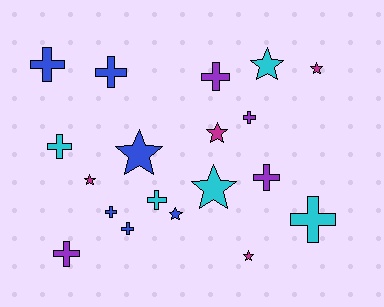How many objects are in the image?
There are 19 objects.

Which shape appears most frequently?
Cross, with 11 objects.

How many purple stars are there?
There are no purple stars.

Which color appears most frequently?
Blue, with 6 objects.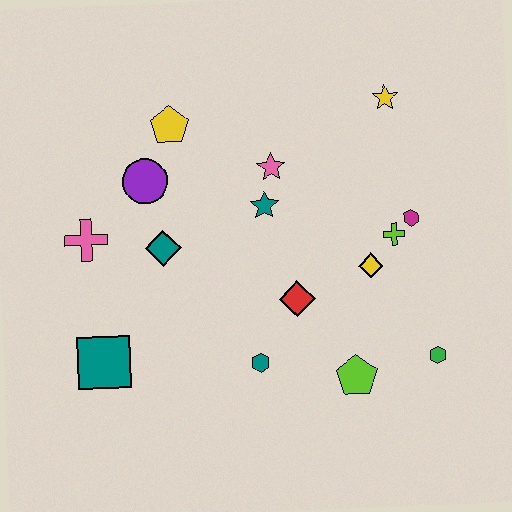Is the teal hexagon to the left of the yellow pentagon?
No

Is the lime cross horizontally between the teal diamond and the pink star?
No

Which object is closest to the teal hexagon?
The red diamond is closest to the teal hexagon.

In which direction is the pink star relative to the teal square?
The pink star is above the teal square.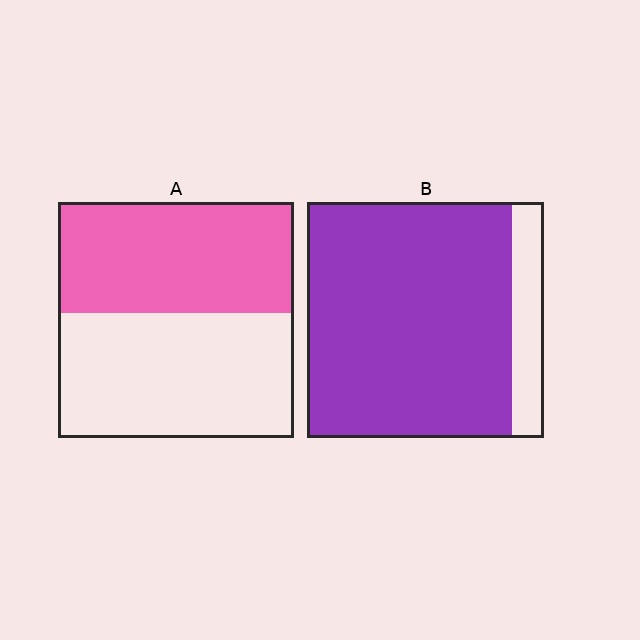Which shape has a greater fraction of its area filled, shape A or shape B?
Shape B.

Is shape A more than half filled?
Roughly half.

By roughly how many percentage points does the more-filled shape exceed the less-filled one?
By roughly 40 percentage points (B over A).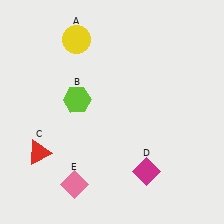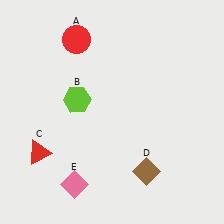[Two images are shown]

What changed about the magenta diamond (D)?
In Image 1, D is magenta. In Image 2, it changed to brown.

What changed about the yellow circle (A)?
In Image 1, A is yellow. In Image 2, it changed to red.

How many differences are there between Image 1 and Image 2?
There are 2 differences between the two images.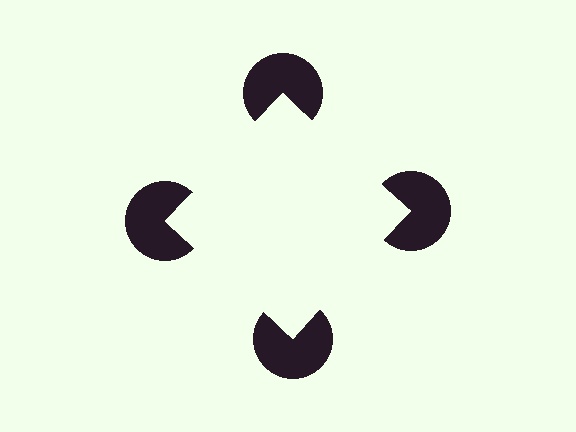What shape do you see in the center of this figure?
An illusory square — its edges are inferred from the aligned wedge cuts in the pac-man discs, not physically drawn.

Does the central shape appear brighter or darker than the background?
It typically appears slightly brighter than the background, even though no actual brightness change is drawn.